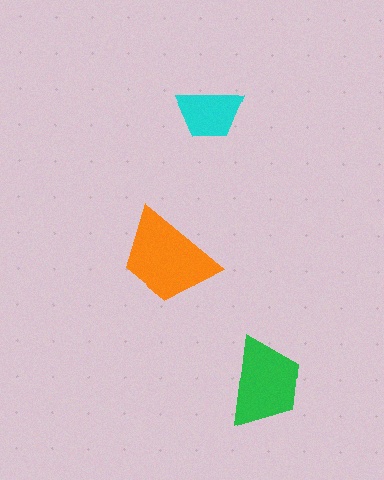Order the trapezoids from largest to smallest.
the orange one, the green one, the cyan one.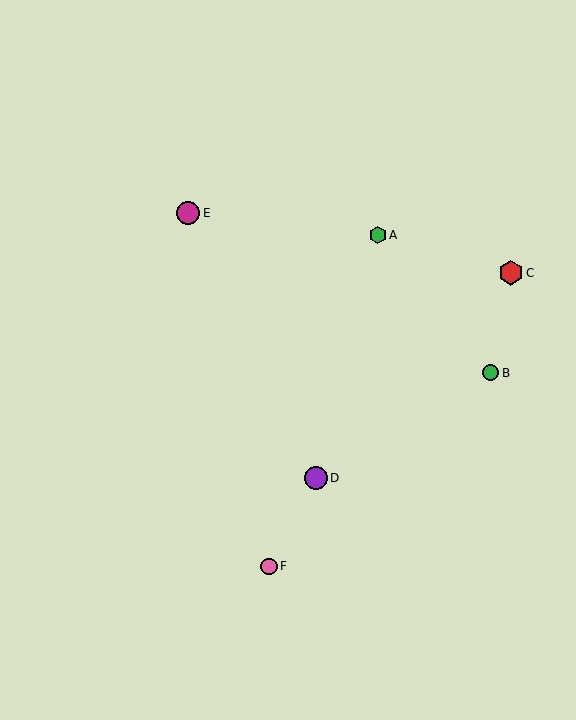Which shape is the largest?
The red hexagon (labeled C) is the largest.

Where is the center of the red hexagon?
The center of the red hexagon is at (511, 273).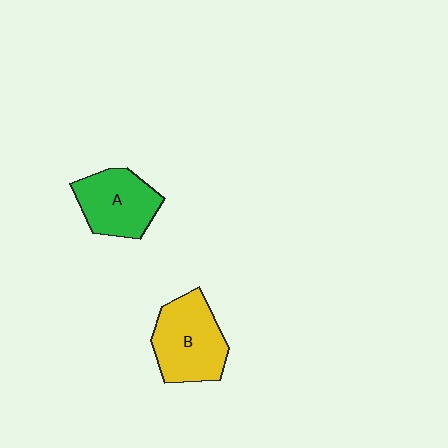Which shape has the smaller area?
Shape A (green).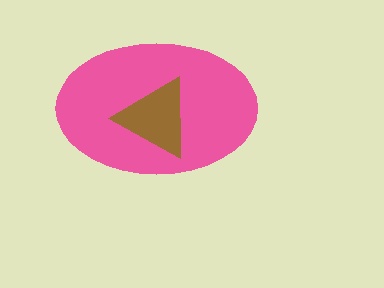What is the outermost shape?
The pink ellipse.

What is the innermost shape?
The brown triangle.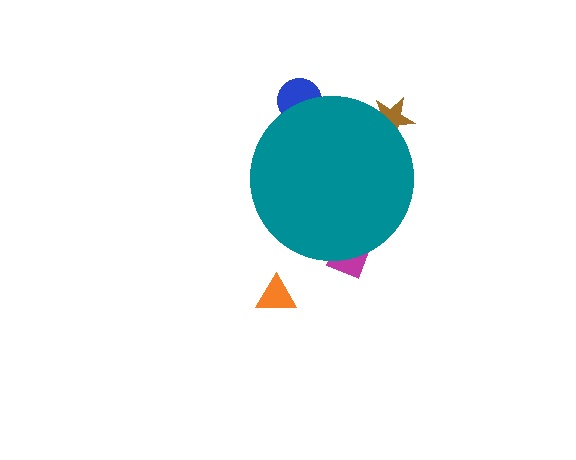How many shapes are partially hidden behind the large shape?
3 shapes are partially hidden.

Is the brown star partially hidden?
Yes, the brown star is partially hidden behind the teal circle.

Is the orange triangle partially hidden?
No, the orange triangle is fully visible.